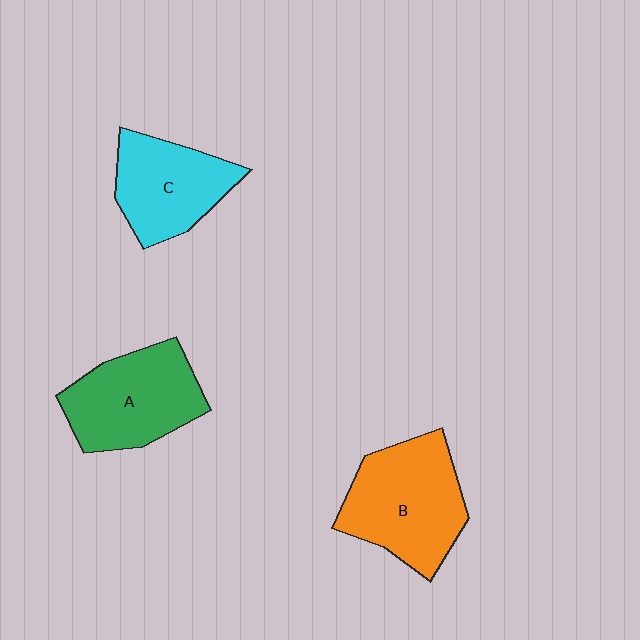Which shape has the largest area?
Shape B (orange).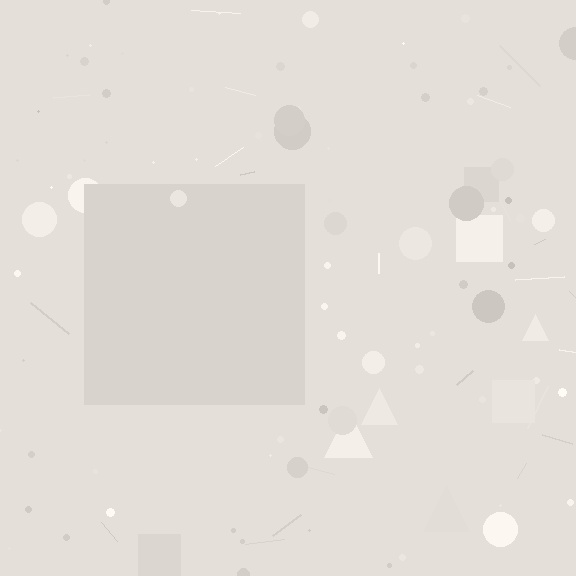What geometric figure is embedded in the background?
A square is embedded in the background.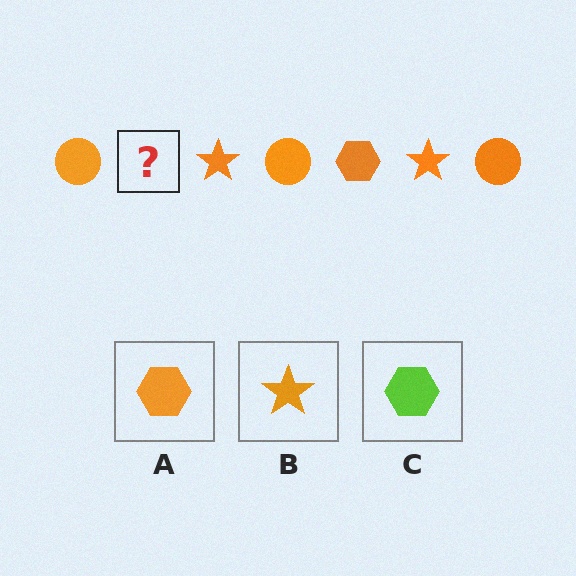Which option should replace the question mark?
Option A.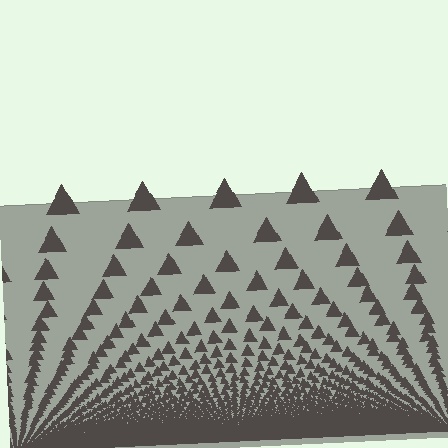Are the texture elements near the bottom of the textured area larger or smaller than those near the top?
Smaller. The gradient is inverted — elements near the bottom are smaller and denser.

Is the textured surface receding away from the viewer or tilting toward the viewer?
The surface appears to tilt toward the viewer. Texture elements get larger and sparser toward the top.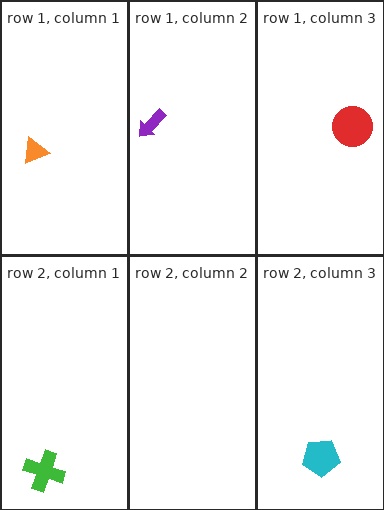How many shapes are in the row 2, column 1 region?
1.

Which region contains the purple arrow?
The row 1, column 2 region.